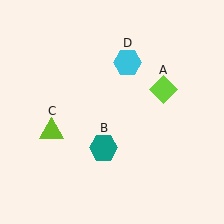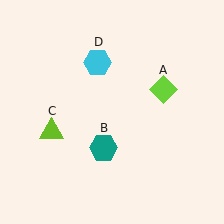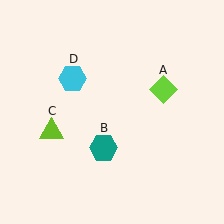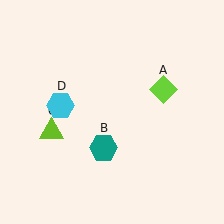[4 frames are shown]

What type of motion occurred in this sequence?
The cyan hexagon (object D) rotated counterclockwise around the center of the scene.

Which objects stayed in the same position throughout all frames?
Lime diamond (object A) and teal hexagon (object B) and lime triangle (object C) remained stationary.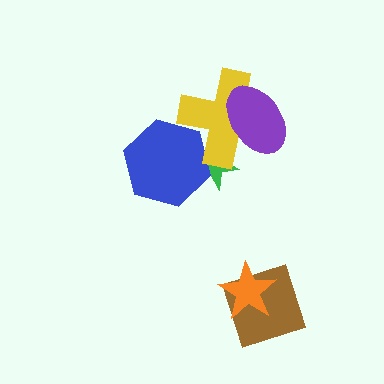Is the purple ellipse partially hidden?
No, no other shape covers it.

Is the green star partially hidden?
Yes, it is partially covered by another shape.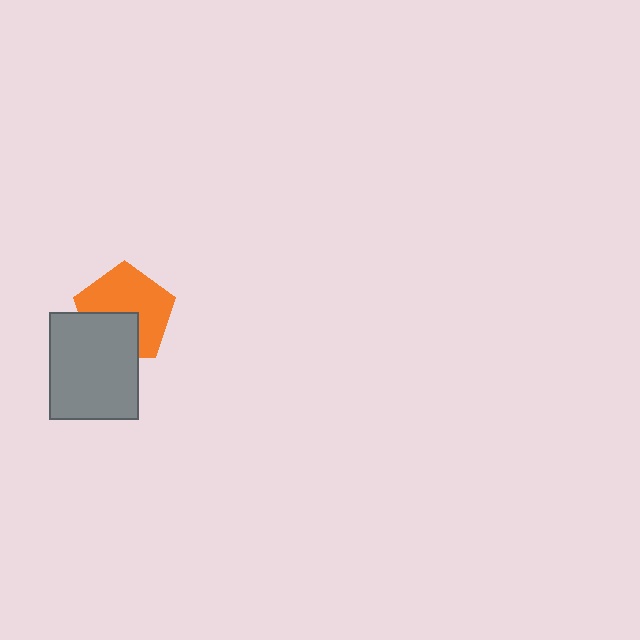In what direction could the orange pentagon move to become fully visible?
The orange pentagon could move up. That would shift it out from behind the gray rectangle entirely.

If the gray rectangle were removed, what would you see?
You would see the complete orange pentagon.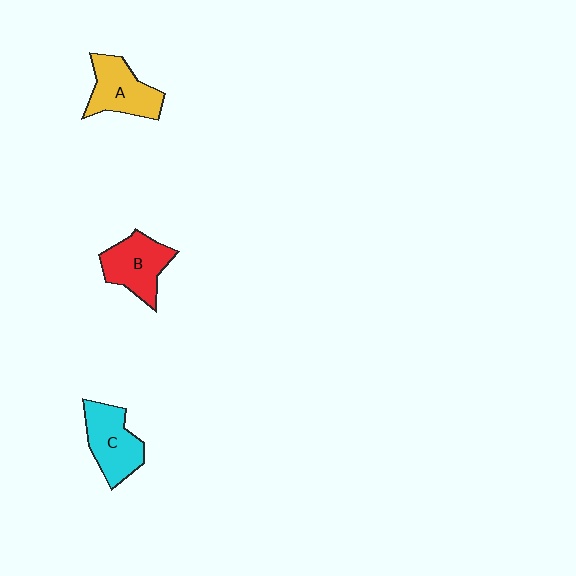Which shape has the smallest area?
Shape A (yellow).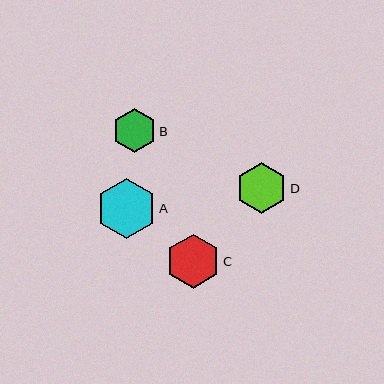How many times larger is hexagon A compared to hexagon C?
Hexagon A is approximately 1.1 times the size of hexagon C.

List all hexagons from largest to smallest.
From largest to smallest: A, C, D, B.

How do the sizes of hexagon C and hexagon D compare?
Hexagon C and hexagon D are approximately the same size.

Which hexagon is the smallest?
Hexagon B is the smallest with a size of approximately 43 pixels.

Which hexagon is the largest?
Hexagon A is the largest with a size of approximately 60 pixels.